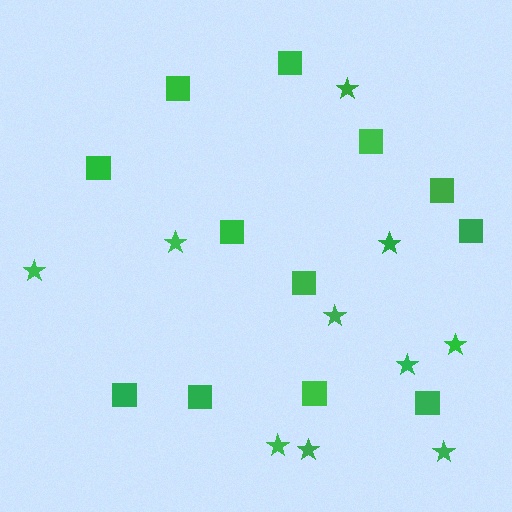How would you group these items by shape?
There are 2 groups: one group of stars (10) and one group of squares (12).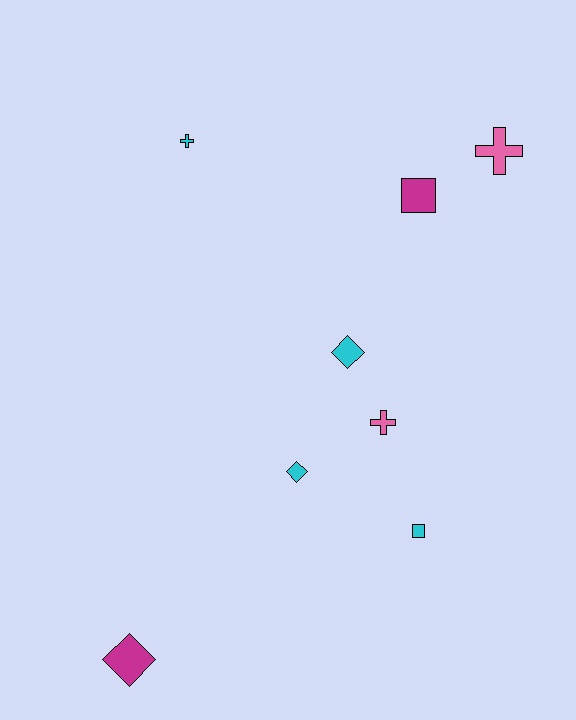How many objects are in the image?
There are 8 objects.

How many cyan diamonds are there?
There are 2 cyan diamonds.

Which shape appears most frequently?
Cross, with 3 objects.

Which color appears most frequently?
Cyan, with 4 objects.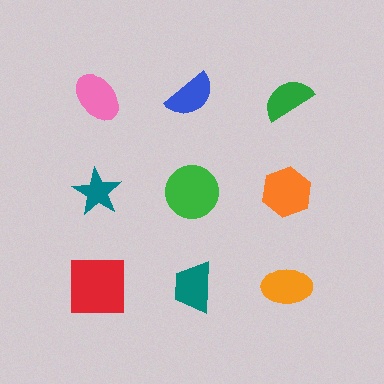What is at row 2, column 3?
An orange hexagon.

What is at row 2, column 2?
A green circle.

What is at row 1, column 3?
A green semicircle.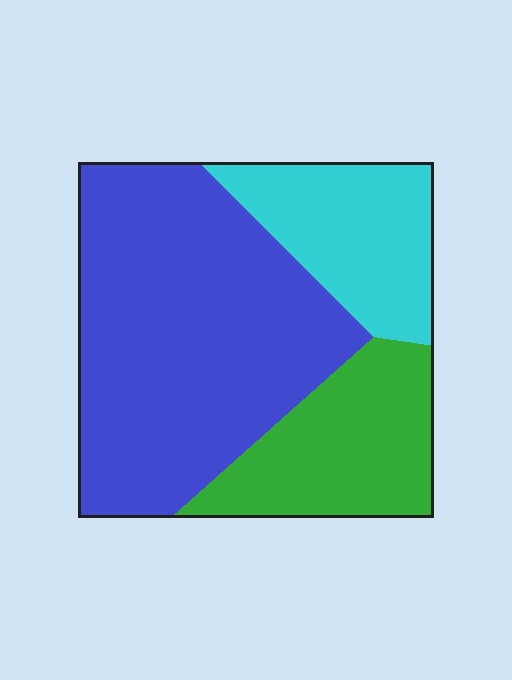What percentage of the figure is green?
Green takes up between a sixth and a third of the figure.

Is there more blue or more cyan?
Blue.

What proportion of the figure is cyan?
Cyan takes up about one fifth (1/5) of the figure.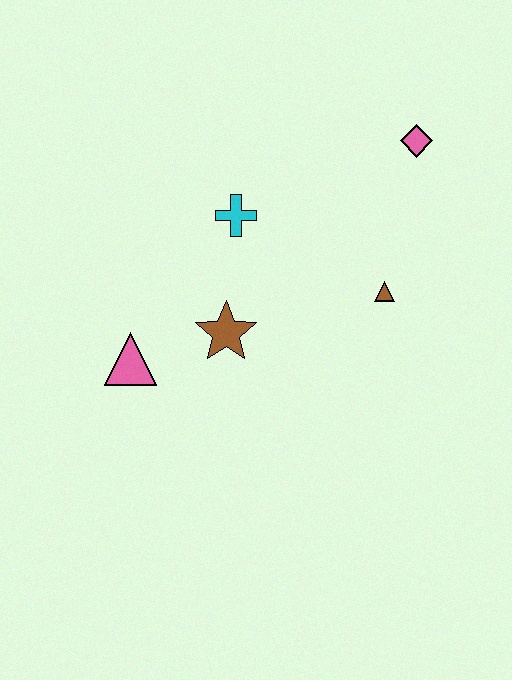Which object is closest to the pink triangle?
The brown star is closest to the pink triangle.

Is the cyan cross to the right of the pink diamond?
No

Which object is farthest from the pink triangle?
The pink diamond is farthest from the pink triangle.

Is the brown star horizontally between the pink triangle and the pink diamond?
Yes